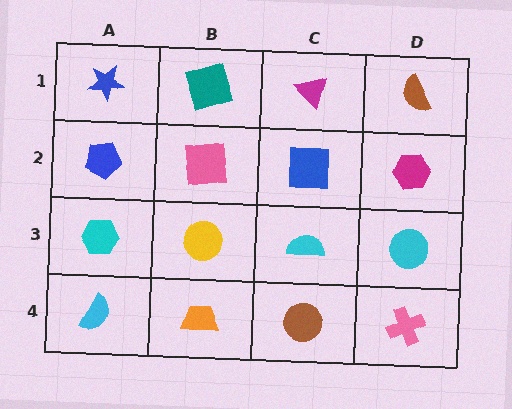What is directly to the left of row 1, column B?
A blue star.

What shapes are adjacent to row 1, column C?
A blue square (row 2, column C), a teal square (row 1, column B), a brown semicircle (row 1, column D).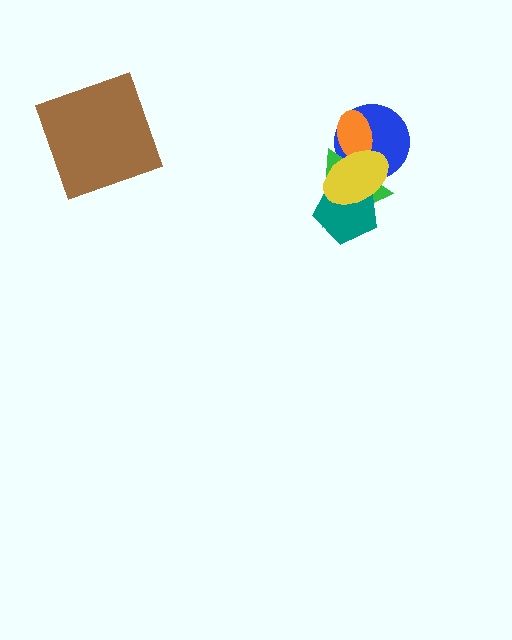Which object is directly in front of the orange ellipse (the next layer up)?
The green triangle is directly in front of the orange ellipse.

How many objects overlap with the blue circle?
3 objects overlap with the blue circle.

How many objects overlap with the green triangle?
4 objects overlap with the green triangle.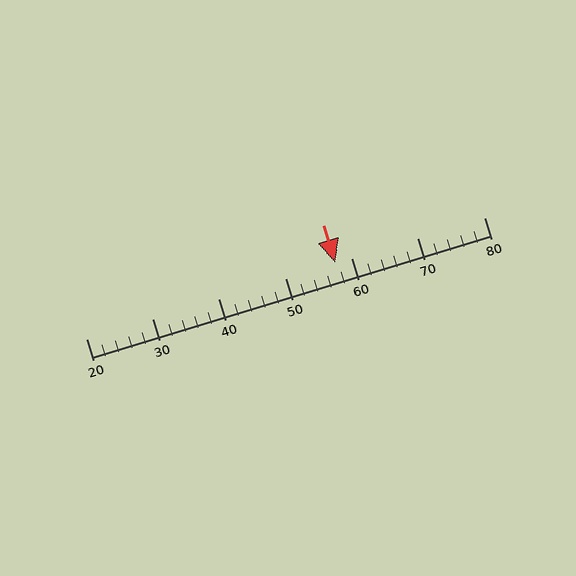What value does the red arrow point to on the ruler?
The red arrow points to approximately 58.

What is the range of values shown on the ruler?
The ruler shows values from 20 to 80.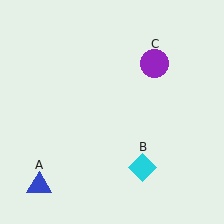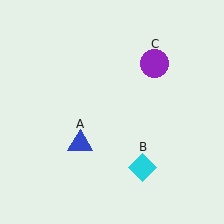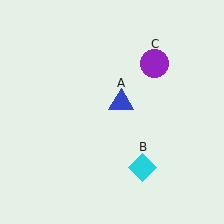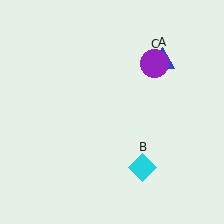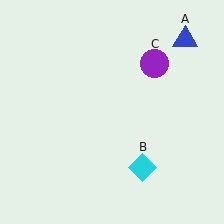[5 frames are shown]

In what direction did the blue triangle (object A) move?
The blue triangle (object A) moved up and to the right.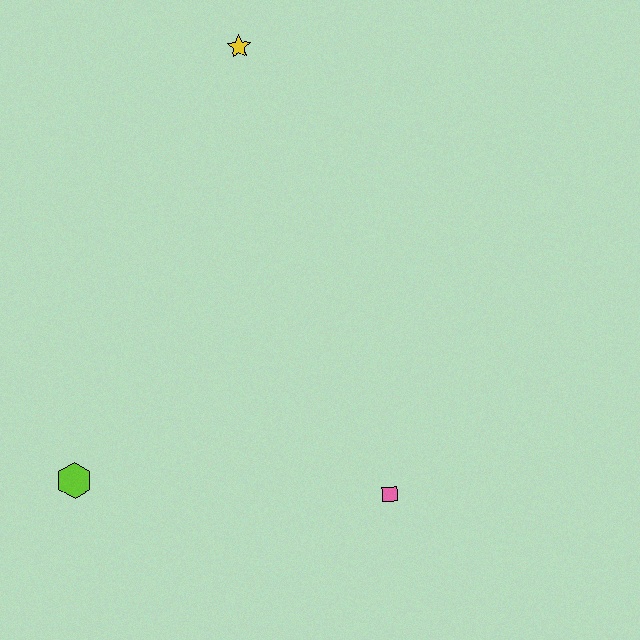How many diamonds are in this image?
There are no diamonds.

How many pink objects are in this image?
There is 1 pink object.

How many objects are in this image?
There are 3 objects.